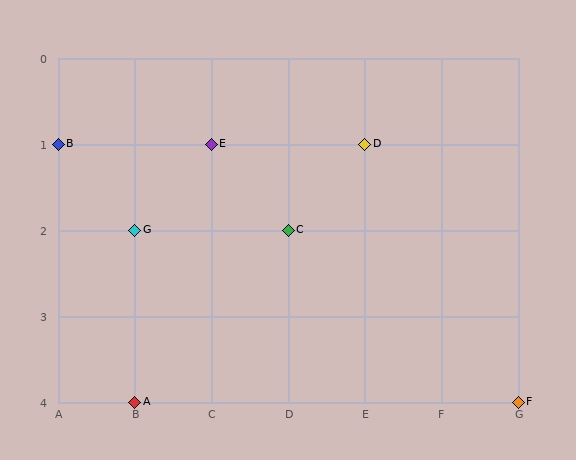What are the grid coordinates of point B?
Point B is at grid coordinates (A, 1).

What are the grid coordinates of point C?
Point C is at grid coordinates (D, 2).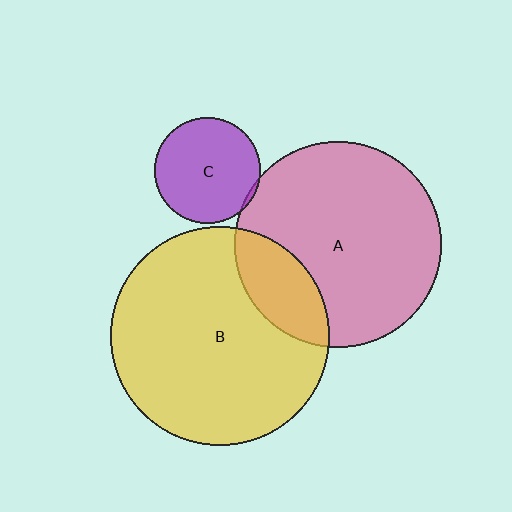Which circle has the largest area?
Circle B (yellow).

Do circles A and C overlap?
Yes.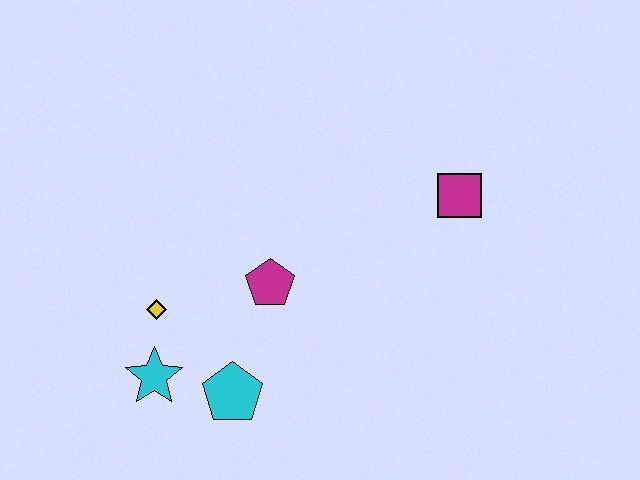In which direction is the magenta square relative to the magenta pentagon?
The magenta square is to the right of the magenta pentagon.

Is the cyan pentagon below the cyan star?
Yes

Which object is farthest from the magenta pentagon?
The magenta square is farthest from the magenta pentagon.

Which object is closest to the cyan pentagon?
The cyan star is closest to the cyan pentagon.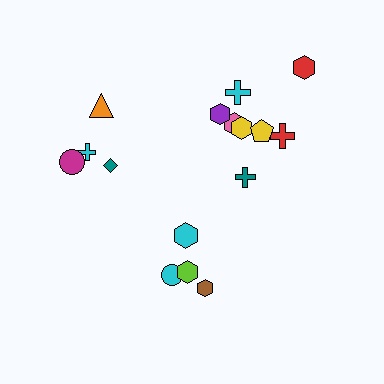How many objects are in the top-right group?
There are 8 objects.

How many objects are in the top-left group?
There are 4 objects.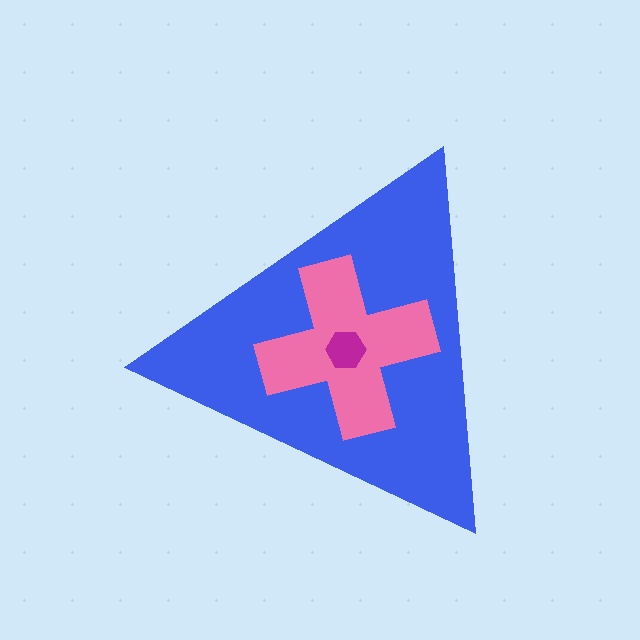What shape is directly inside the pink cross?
The magenta hexagon.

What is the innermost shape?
The magenta hexagon.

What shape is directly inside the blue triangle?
The pink cross.